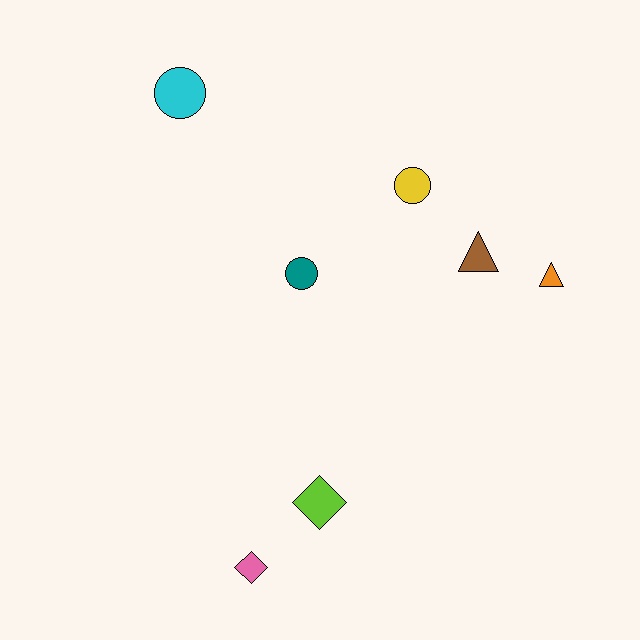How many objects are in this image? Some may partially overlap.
There are 7 objects.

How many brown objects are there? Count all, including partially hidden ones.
There is 1 brown object.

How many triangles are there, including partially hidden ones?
There are 2 triangles.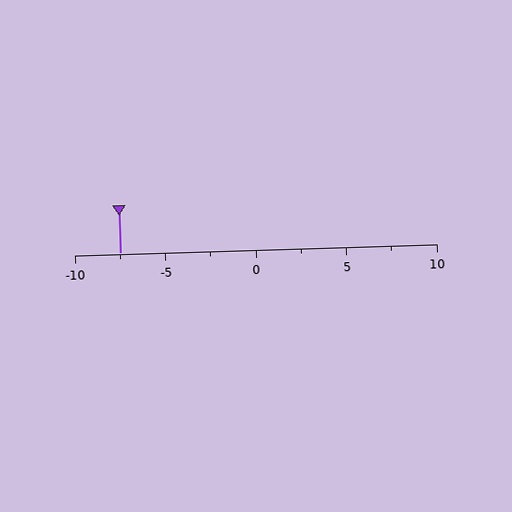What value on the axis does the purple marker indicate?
The marker indicates approximately -7.5.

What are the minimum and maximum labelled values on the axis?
The axis runs from -10 to 10.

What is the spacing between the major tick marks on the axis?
The major ticks are spaced 5 apart.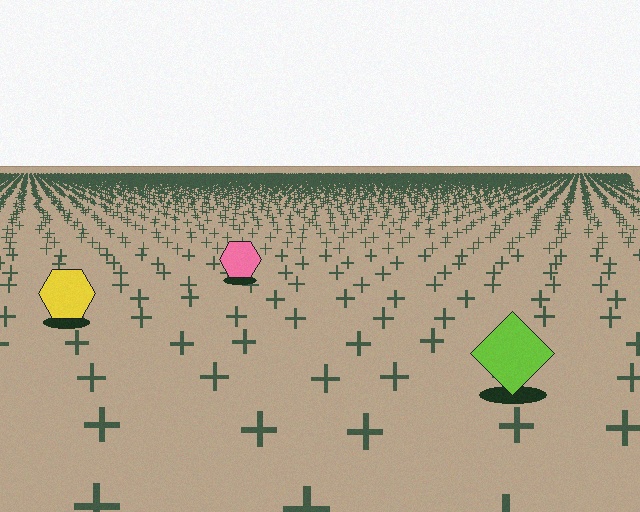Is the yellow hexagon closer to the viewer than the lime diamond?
No. The lime diamond is closer — you can tell from the texture gradient: the ground texture is coarser near it.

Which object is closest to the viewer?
The lime diamond is closest. The texture marks near it are larger and more spread out.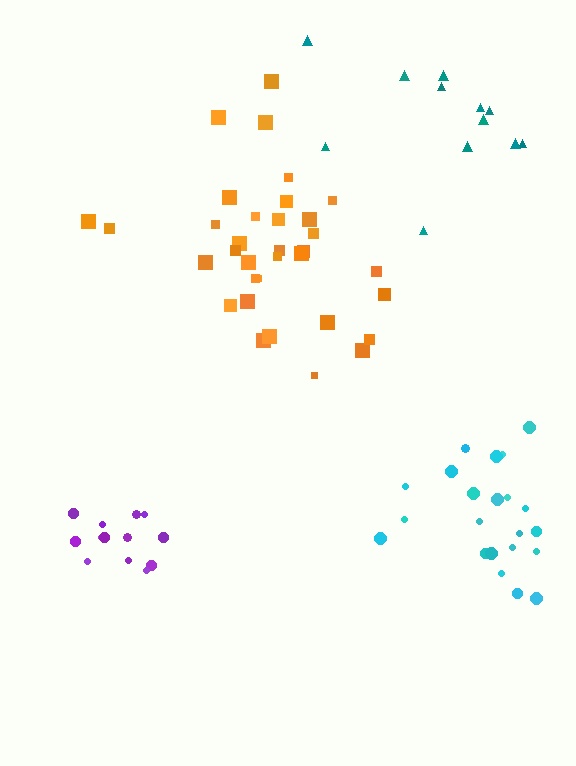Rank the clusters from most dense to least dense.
purple, cyan, orange, teal.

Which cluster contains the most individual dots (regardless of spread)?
Orange (35).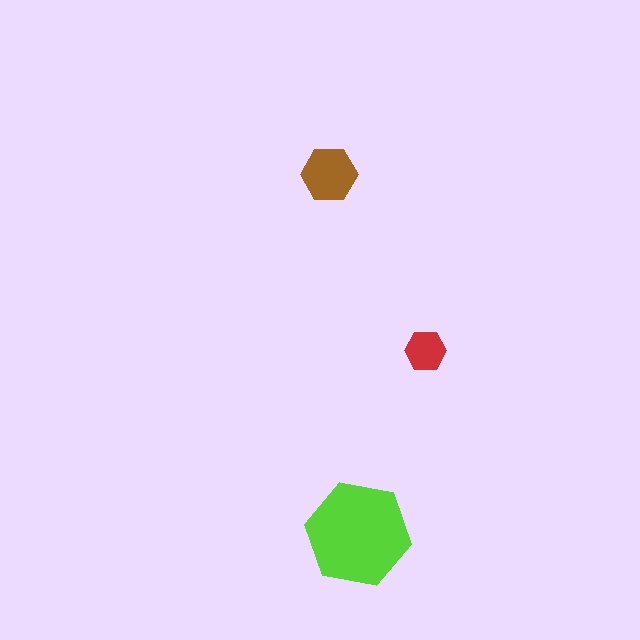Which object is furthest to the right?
The red hexagon is rightmost.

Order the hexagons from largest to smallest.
the lime one, the brown one, the red one.